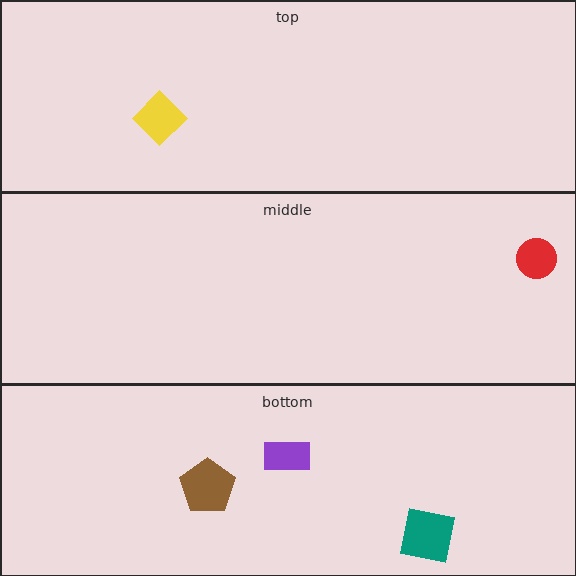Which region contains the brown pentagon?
The bottom region.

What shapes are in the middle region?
The red circle.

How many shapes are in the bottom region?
3.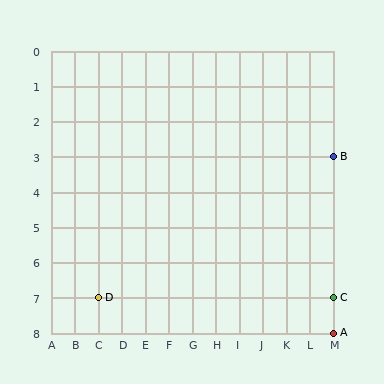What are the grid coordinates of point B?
Point B is at grid coordinates (M, 3).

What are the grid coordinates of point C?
Point C is at grid coordinates (M, 7).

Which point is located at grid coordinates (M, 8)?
Point A is at (M, 8).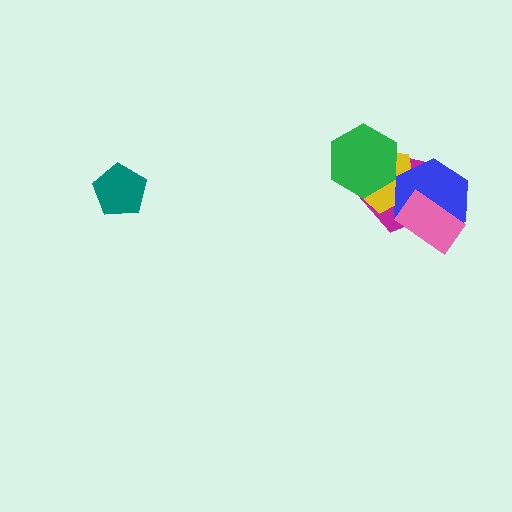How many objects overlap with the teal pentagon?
0 objects overlap with the teal pentagon.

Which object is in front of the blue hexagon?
The pink rectangle is in front of the blue hexagon.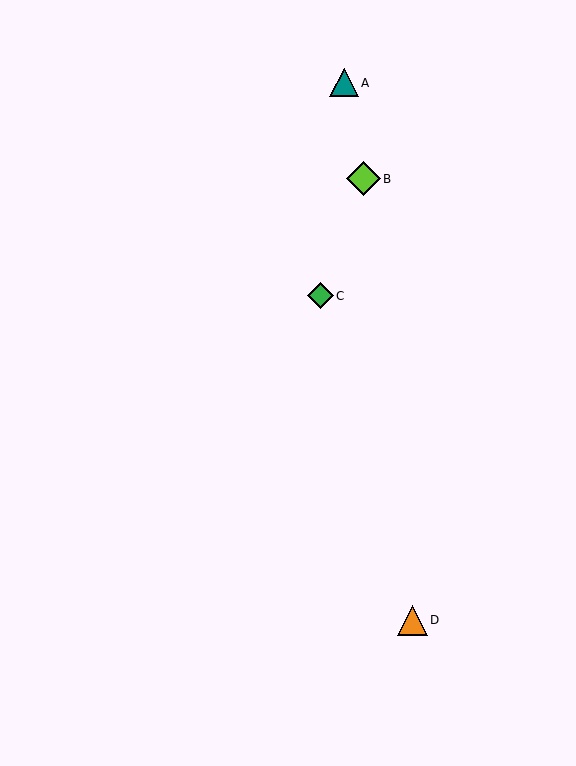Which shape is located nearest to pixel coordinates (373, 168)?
The lime diamond (labeled B) at (363, 179) is nearest to that location.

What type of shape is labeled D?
Shape D is an orange triangle.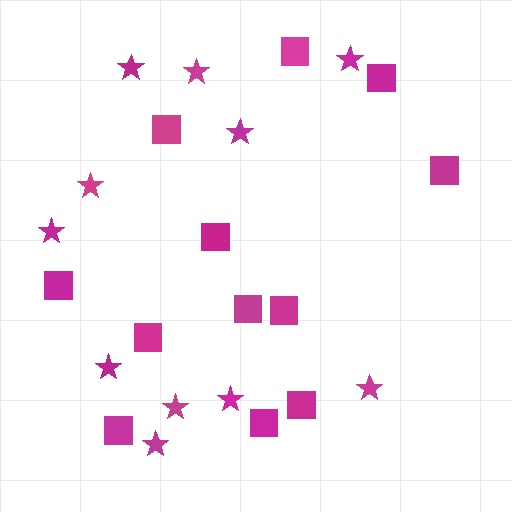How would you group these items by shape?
There are 2 groups: one group of squares (12) and one group of stars (11).